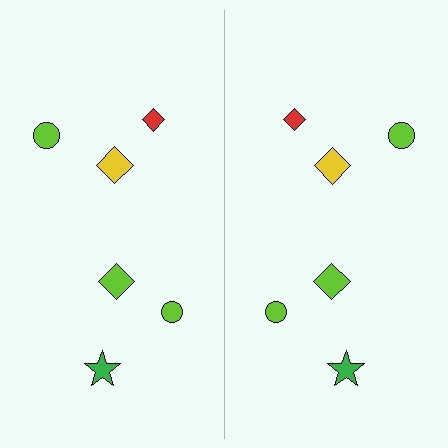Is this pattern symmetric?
Yes, this pattern has bilateral (reflection) symmetry.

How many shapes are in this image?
There are 12 shapes in this image.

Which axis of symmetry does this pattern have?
The pattern has a vertical axis of symmetry running through the center of the image.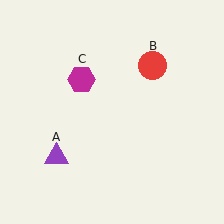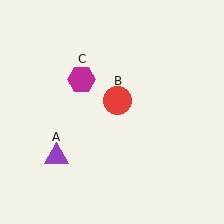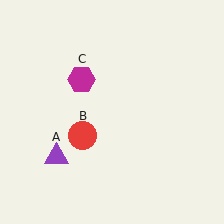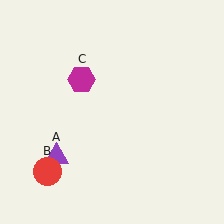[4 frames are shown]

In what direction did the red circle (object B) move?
The red circle (object B) moved down and to the left.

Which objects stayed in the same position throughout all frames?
Purple triangle (object A) and magenta hexagon (object C) remained stationary.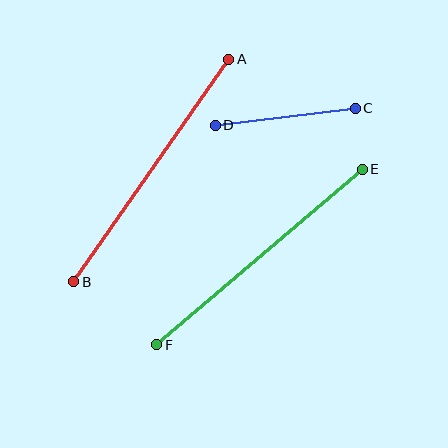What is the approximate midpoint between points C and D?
The midpoint is at approximately (285, 117) pixels.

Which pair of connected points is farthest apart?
Points A and B are farthest apart.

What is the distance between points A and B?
The distance is approximately 271 pixels.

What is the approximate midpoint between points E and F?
The midpoint is at approximately (259, 257) pixels.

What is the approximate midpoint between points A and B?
The midpoint is at approximately (151, 170) pixels.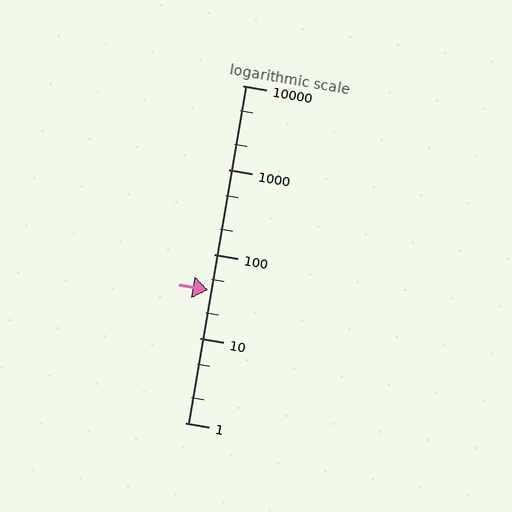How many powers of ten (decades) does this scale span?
The scale spans 4 decades, from 1 to 10000.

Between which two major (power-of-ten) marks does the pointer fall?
The pointer is between 10 and 100.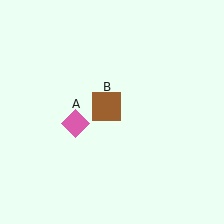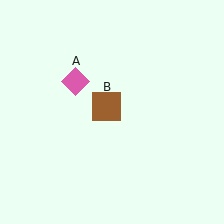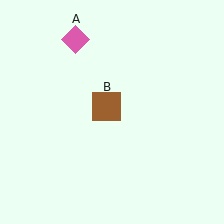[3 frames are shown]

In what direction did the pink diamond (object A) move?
The pink diamond (object A) moved up.